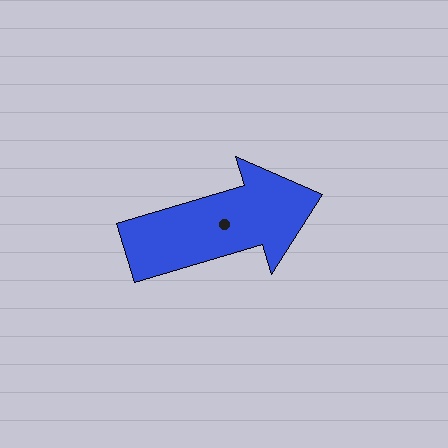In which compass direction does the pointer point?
East.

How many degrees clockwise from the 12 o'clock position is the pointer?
Approximately 73 degrees.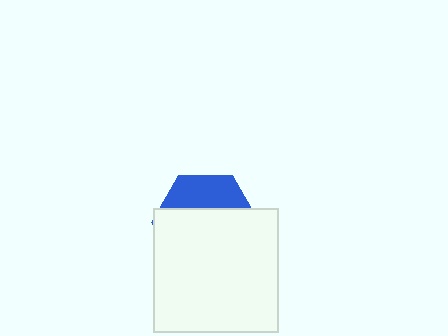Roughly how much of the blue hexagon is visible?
A small part of it is visible (roughly 31%).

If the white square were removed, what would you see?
You would see the complete blue hexagon.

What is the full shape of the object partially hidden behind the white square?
The partially hidden object is a blue hexagon.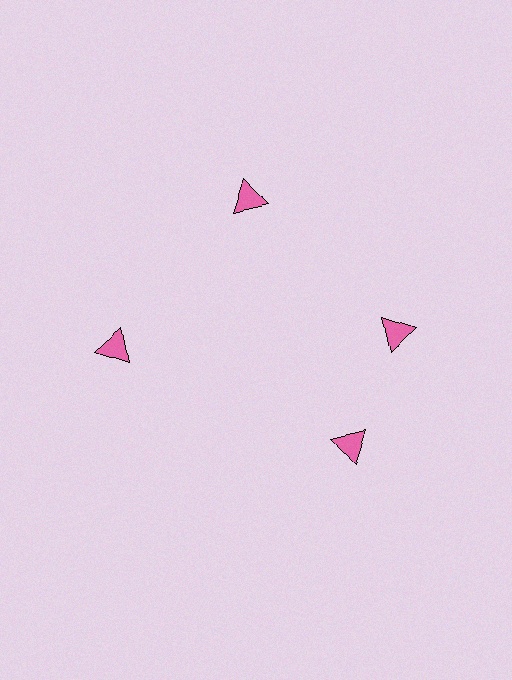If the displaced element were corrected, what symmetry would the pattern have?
It would have 4-fold rotational symmetry — the pattern would map onto itself every 90 degrees.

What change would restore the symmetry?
The symmetry would be restored by rotating it back into even spacing with its neighbors so that all 4 triangles sit at equal angles and equal distance from the center.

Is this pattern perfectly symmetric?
No. The 4 pink triangles are arranged in a ring, but one element near the 6 o'clock position is rotated out of alignment along the ring, breaking the 4-fold rotational symmetry.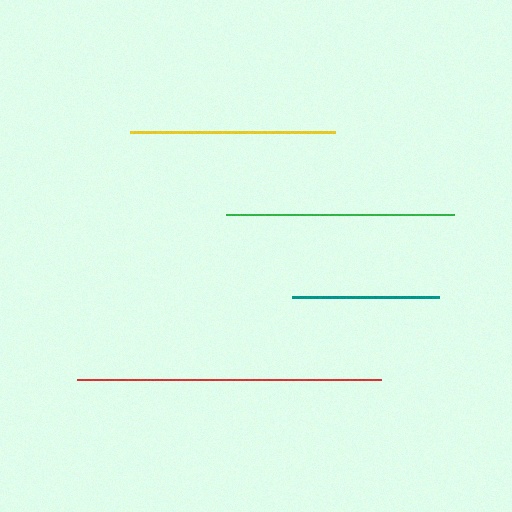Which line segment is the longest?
The red line is the longest at approximately 304 pixels.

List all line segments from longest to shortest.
From longest to shortest: red, green, yellow, teal.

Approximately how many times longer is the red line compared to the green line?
The red line is approximately 1.3 times the length of the green line.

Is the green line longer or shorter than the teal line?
The green line is longer than the teal line.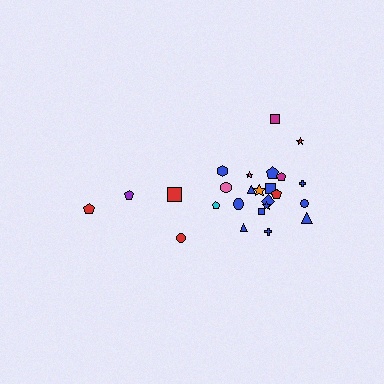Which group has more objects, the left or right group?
The right group.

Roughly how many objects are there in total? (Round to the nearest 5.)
Roughly 25 objects in total.